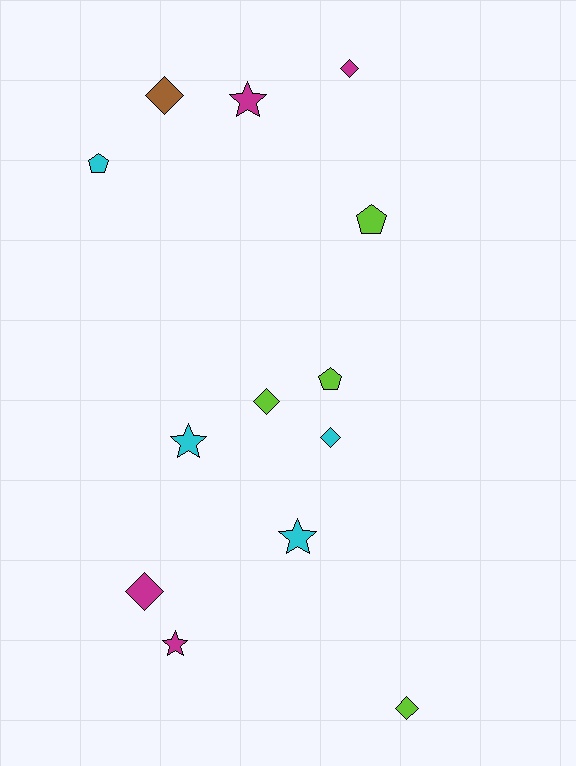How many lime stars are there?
There are no lime stars.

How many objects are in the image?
There are 13 objects.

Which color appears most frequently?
Magenta, with 4 objects.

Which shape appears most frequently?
Diamond, with 6 objects.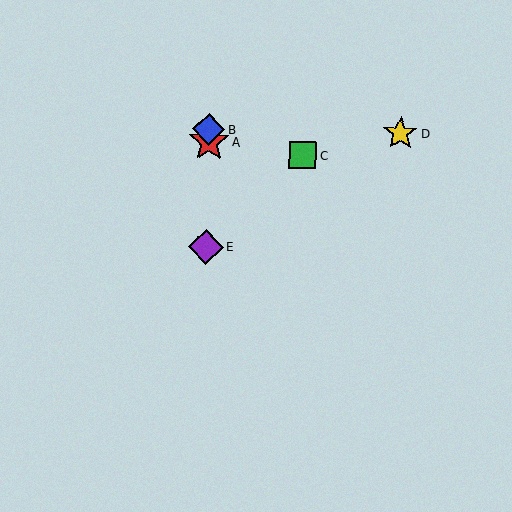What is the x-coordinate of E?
Object E is at x≈206.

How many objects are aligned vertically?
3 objects (A, B, E) are aligned vertically.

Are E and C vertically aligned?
No, E is at x≈206 and C is at x≈303.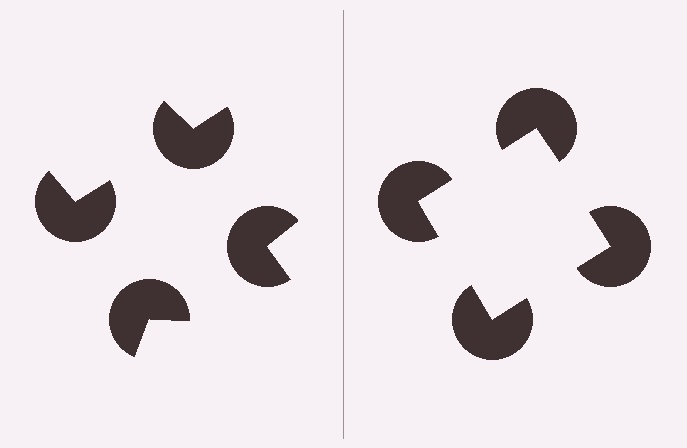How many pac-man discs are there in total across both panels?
8 — 4 on each side.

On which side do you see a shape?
An illusory square appears on the right side. On the left side the wedge cuts are rotated, so no coherent shape forms.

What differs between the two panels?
The pac-man discs are positioned identically on both sides; only the wedge orientations differ. On the right they align to a square; on the left they are misaligned.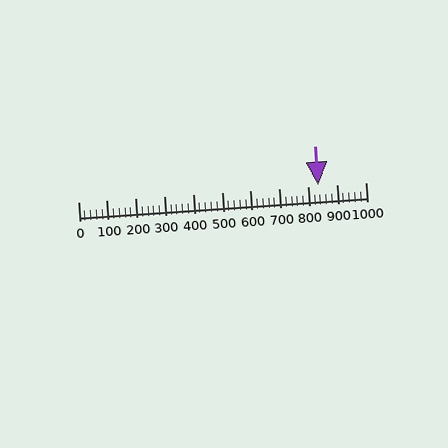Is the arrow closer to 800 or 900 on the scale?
The arrow is closer to 800.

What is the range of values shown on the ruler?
The ruler shows values from 0 to 1000.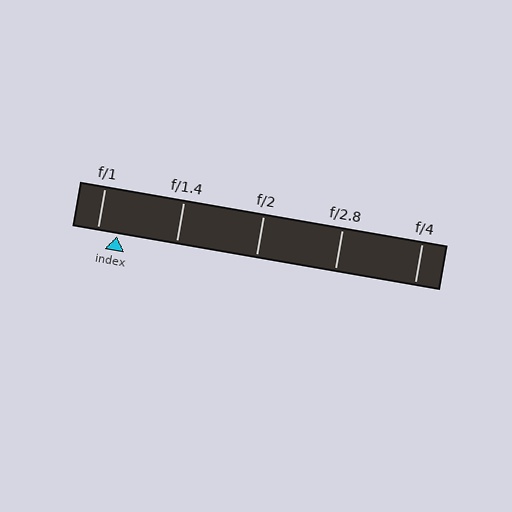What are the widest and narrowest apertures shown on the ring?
The widest aperture shown is f/1 and the narrowest is f/4.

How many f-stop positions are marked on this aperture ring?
There are 5 f-stop positions marked.